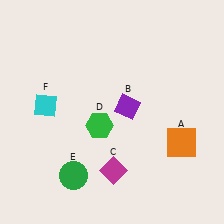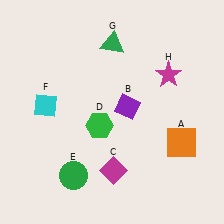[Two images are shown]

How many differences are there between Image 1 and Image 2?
There are 2 differences between the two images.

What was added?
A green triangle (G), a magenta star (H) were added in Image 2.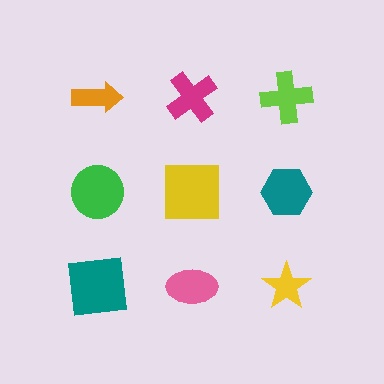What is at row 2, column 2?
A yellow square.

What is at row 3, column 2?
A pink ellipse.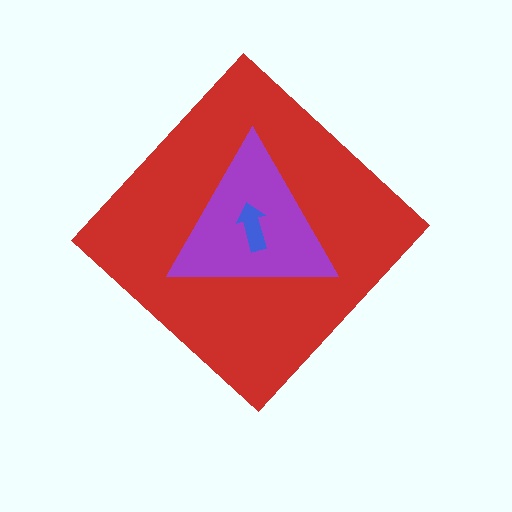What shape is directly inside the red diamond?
The purple triangle.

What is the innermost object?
The blue arrow.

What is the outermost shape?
The red diamond.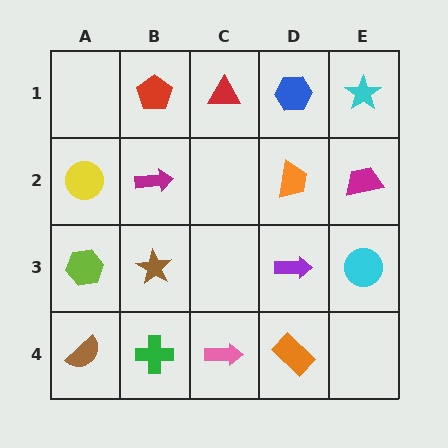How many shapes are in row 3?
4 shapes.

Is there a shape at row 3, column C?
No, that cell is empty.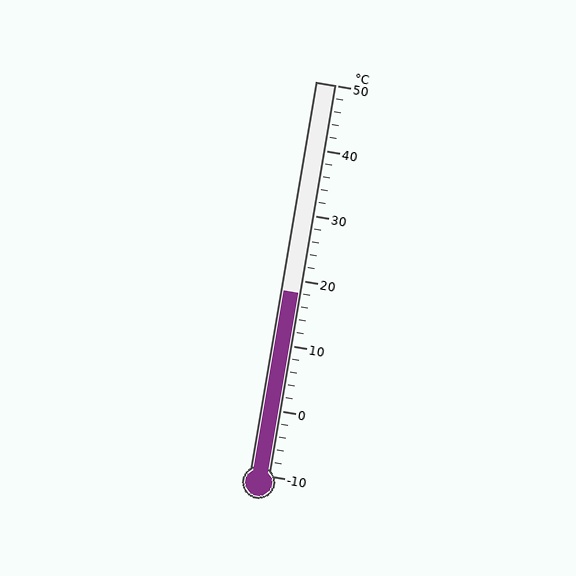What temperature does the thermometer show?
The thermometer shows approximately 18°C.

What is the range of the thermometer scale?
The thermometer scale ranges from -10°C to 50°C.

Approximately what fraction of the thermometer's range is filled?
The thermometer is filled to approximately 45% of its range.